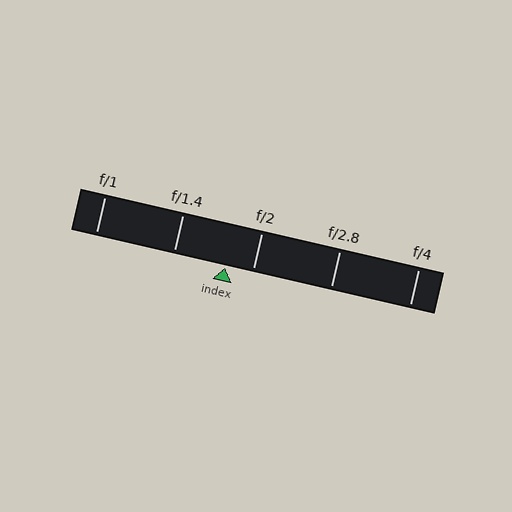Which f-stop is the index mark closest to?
The index mark is closest to f/2.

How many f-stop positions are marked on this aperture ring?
There are 5 f-stop positions marked.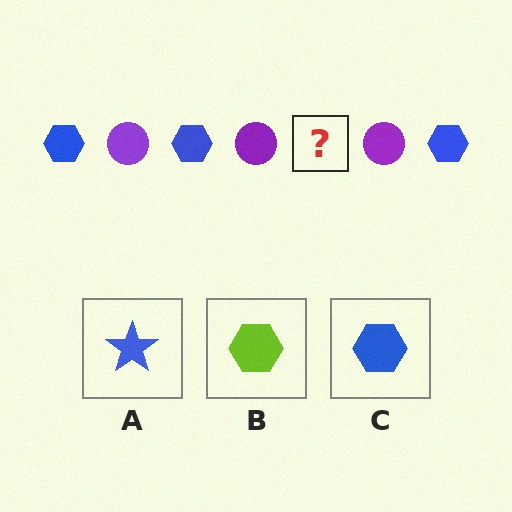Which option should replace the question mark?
Option C.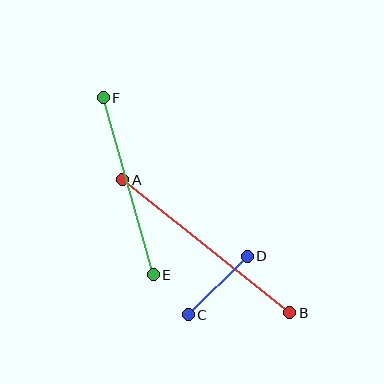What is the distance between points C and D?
The distance is approximately 83 pixels.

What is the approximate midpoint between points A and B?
The midpoint is at approximately (206, 246) pixels.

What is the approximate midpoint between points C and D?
The midpoint is at approximately (218, 285) pixels.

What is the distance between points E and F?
The distance is approximately 184 pixels.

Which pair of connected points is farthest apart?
Points A and B are farthest apart.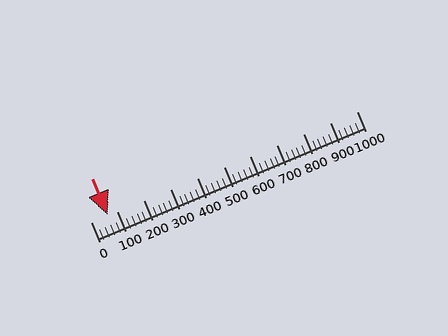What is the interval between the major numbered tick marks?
The major tick marks are spaced 100 units apart.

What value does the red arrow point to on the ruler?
The red arrow points to approximately 63.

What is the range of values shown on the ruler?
The ruler shows values from 0 to 1000.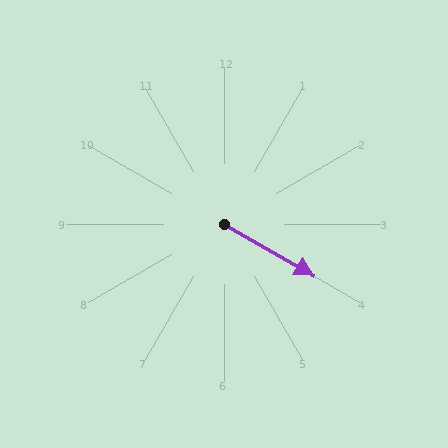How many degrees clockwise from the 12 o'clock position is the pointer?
Approximately 120 degrees.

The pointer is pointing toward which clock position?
Roughly 4 o'clock.